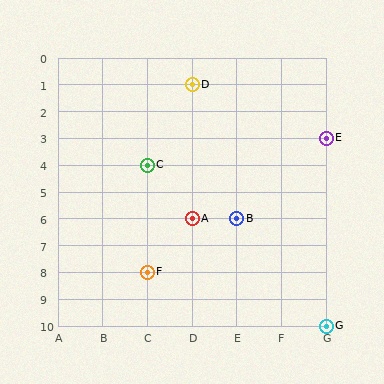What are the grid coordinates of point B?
Point B is at grid coordinates (E, 6).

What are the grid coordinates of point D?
Point D is at grid coordinates (D, 1).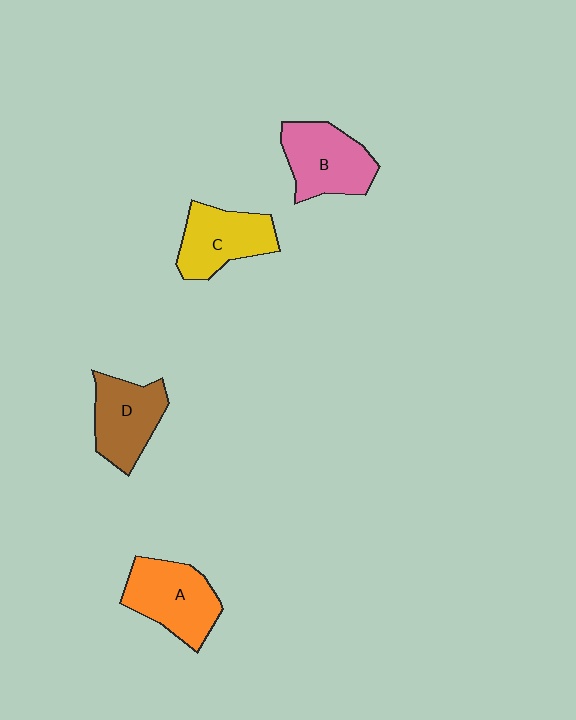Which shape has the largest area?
Shape A (orange).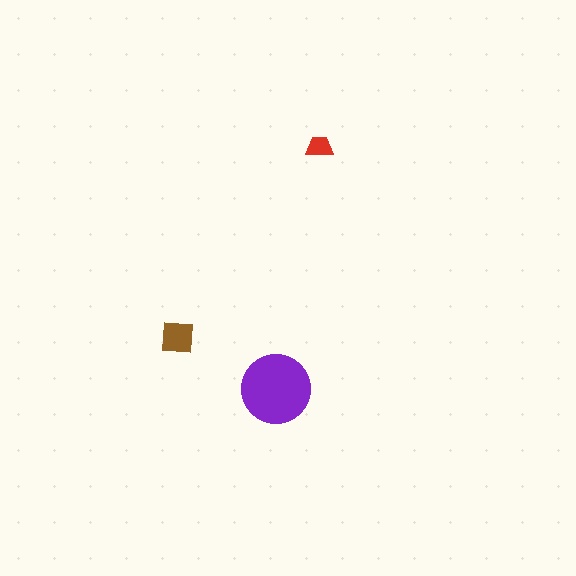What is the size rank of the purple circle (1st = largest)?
1st.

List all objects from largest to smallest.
The purple circle, the brown square, the red trapezoid.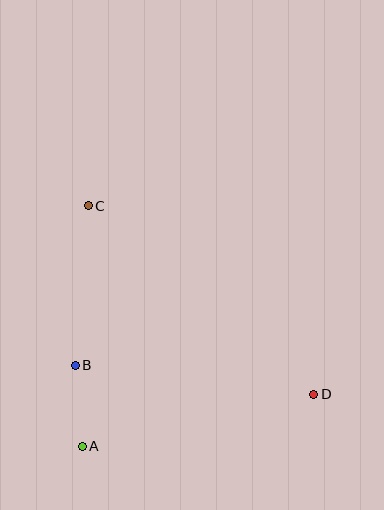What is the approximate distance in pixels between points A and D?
The distance between A and D is approximately 237 pixels.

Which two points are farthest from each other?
Points C and D are farthest from each other.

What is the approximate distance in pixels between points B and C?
The distance between B and C is approximately 160 pixels.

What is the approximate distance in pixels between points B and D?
The distance between B and D is approximately 240 pixels.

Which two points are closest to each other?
Points A and B are closest to each other.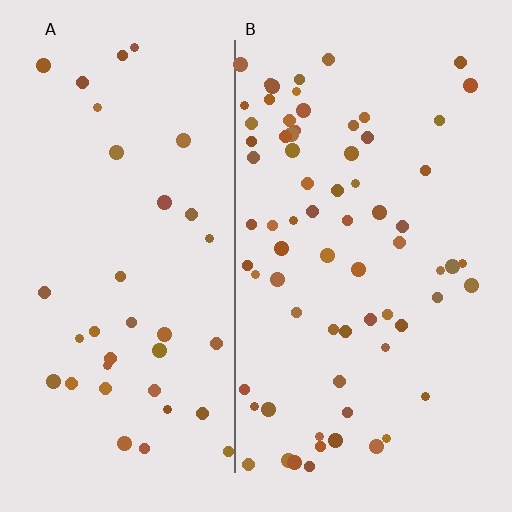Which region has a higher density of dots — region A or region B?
B (the right).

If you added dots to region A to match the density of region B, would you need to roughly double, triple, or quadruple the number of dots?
Approximately double.